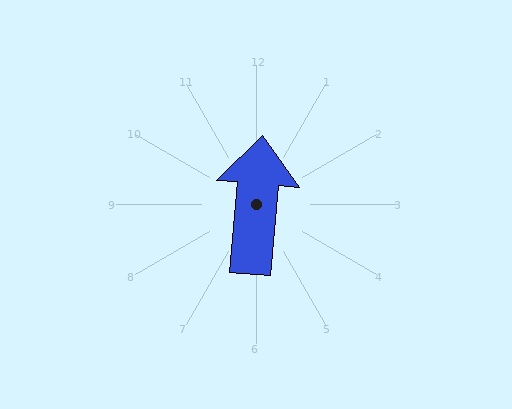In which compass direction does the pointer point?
North.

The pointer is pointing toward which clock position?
Roughly 12 o'clock.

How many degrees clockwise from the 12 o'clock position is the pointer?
Approximately 5 degrees.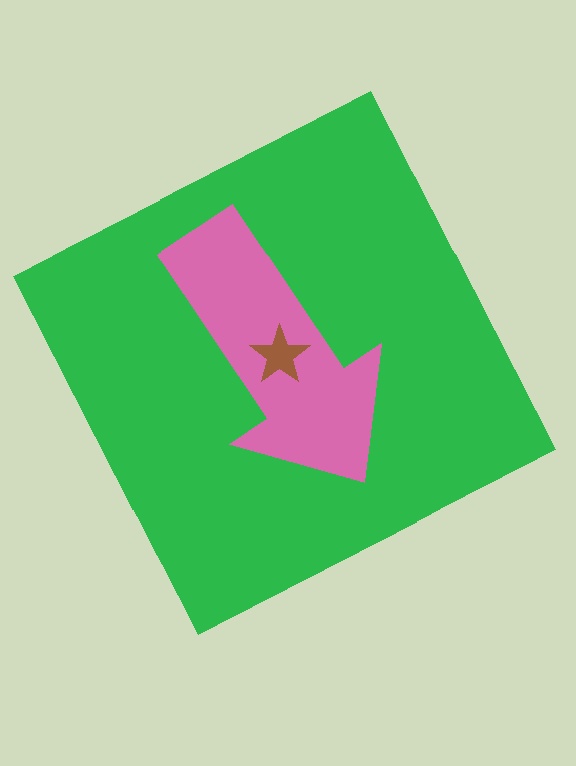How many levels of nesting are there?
3.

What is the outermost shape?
The green square.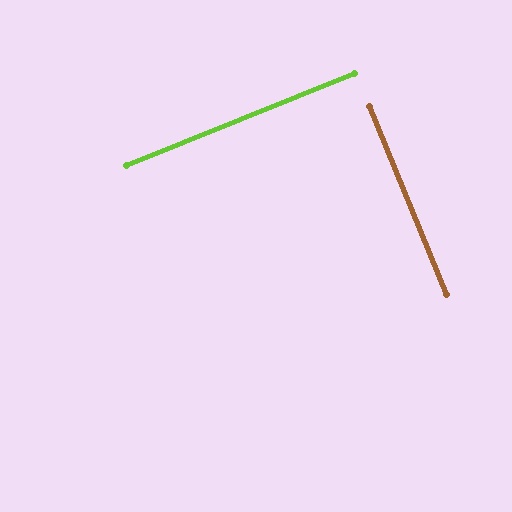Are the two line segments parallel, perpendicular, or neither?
Perpendicular — they meet at approximately 90°.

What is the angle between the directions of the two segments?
Approximately 90 degrees.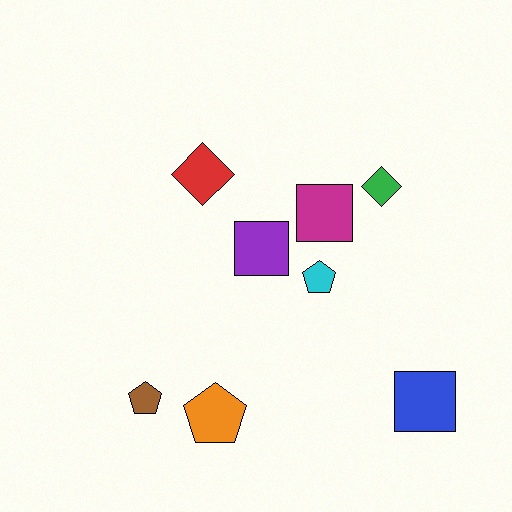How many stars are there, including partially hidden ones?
There are no stars.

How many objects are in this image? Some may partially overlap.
There are 8 objects.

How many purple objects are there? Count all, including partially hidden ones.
There is 1 purple object.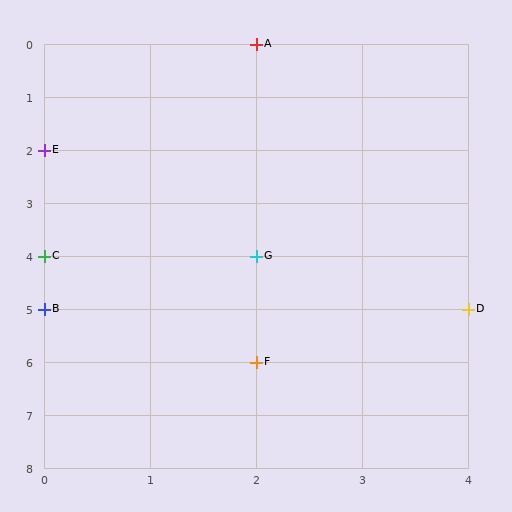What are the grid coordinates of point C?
Point C is at grid coordinates (0, 4).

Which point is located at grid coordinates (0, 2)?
Point E is at (0, 2).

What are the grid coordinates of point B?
Point B is at grid coordinates (0, 5).